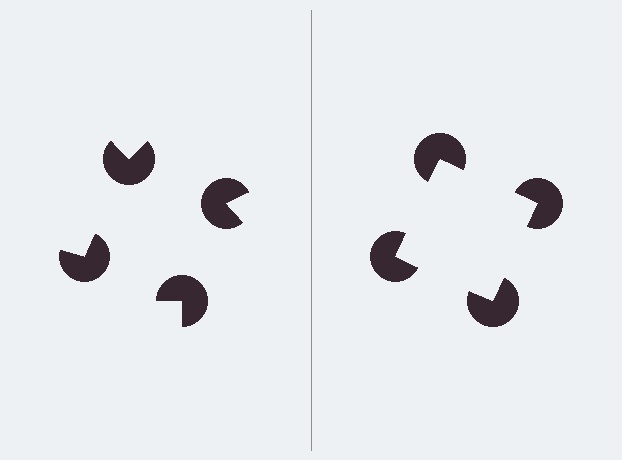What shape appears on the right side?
An illusory square.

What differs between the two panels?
The pac-man discs are positioned identically on both sides; only the wedge orientations differ. On the right they align to a square; on the left they are misaligned.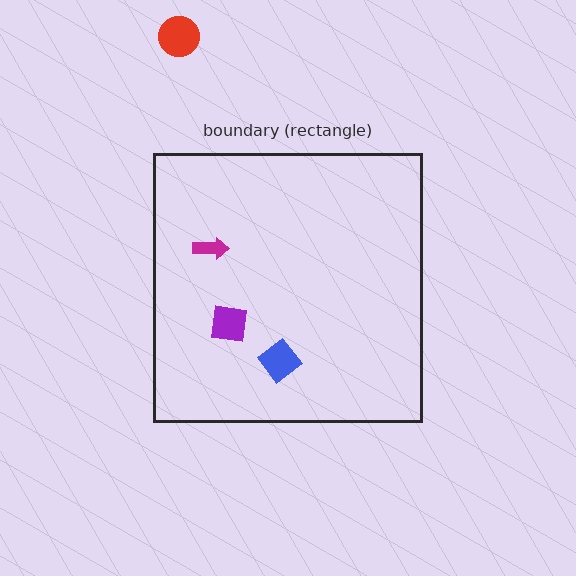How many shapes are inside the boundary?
3 inside, 1 outside.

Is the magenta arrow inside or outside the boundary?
Inside.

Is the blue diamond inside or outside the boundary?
Inside.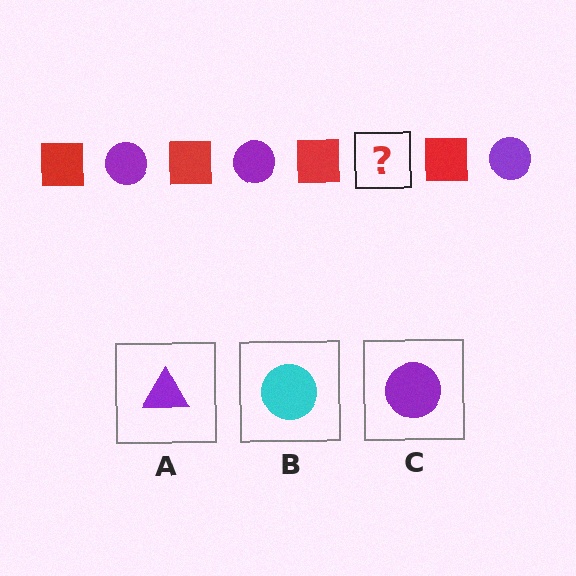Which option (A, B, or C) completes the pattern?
C.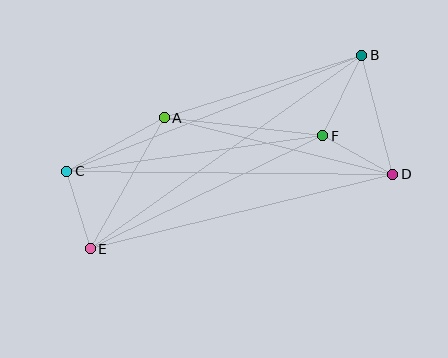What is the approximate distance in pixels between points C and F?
The distance between C and F is approximately 258 pixels.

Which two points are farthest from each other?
Points B and E are farthest from each other.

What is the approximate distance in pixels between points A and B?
The distance between A and B is approximately 207 pixels.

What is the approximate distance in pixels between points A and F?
The distance between A and F is approximately 160 pixels.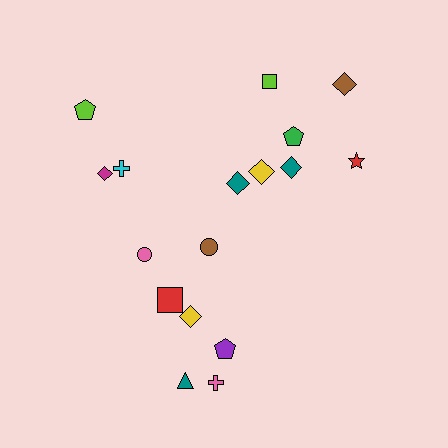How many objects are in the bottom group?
There are 7 objects.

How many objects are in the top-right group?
There are 7 objects.